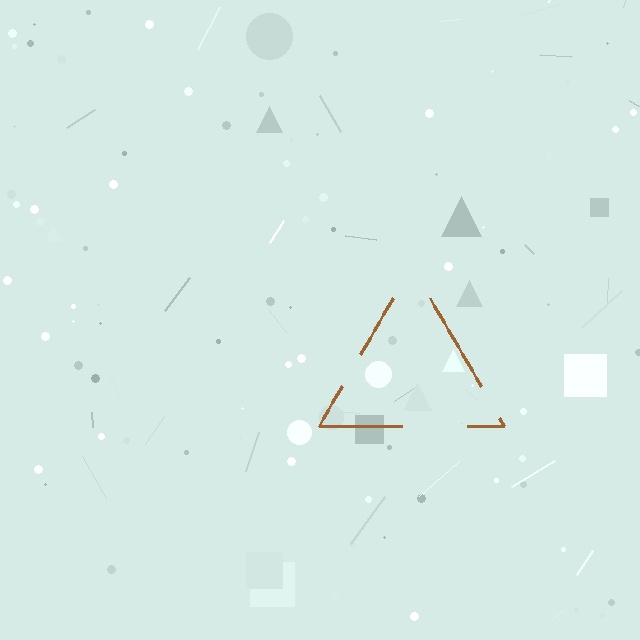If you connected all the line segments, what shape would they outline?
They would outline a triangle.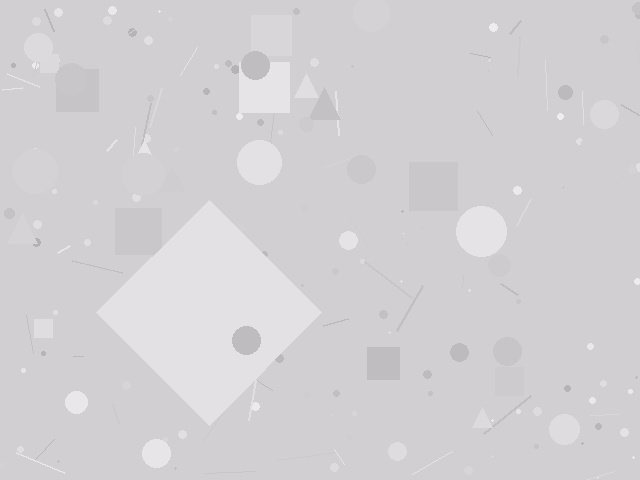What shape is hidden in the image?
A diamond is hidden in the image.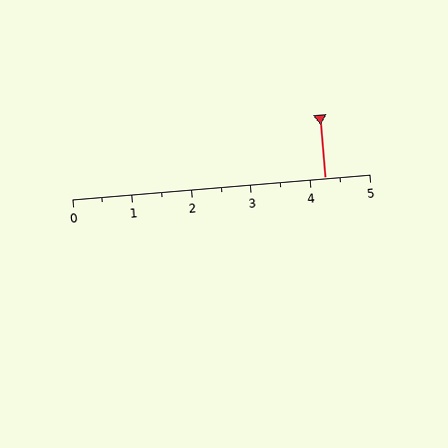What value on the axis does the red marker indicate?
The marker indicates approximately 4.2.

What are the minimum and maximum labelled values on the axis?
The axis runs from 0 to 5.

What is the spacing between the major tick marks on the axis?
The major ticks are spaced 1 apart.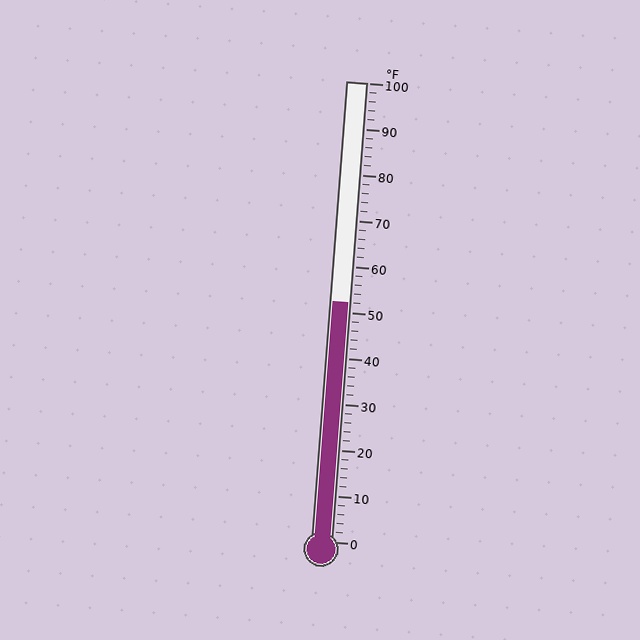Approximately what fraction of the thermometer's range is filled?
The thermometer is filled to approximately 50% of its range.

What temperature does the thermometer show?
The thermometer shows approximately 52°F.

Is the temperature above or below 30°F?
The temperature is above 30°F.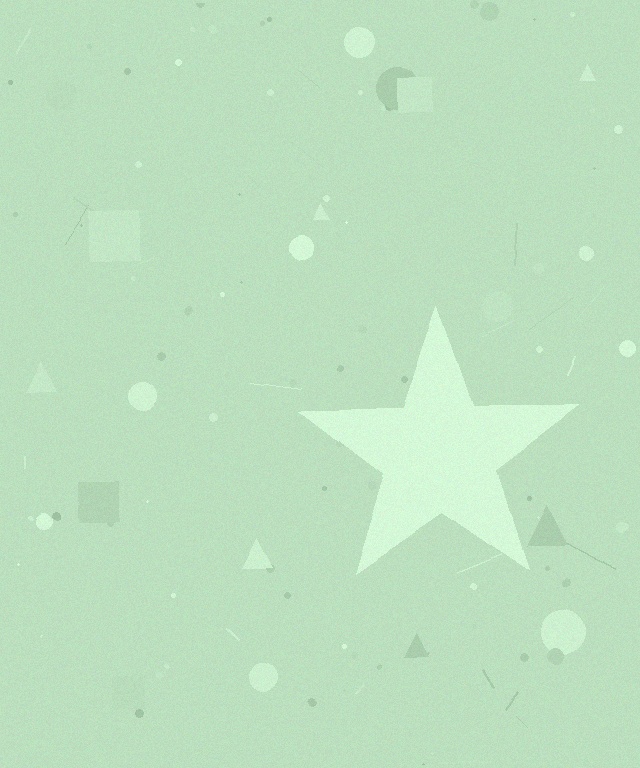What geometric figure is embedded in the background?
A star is embedded in the background.